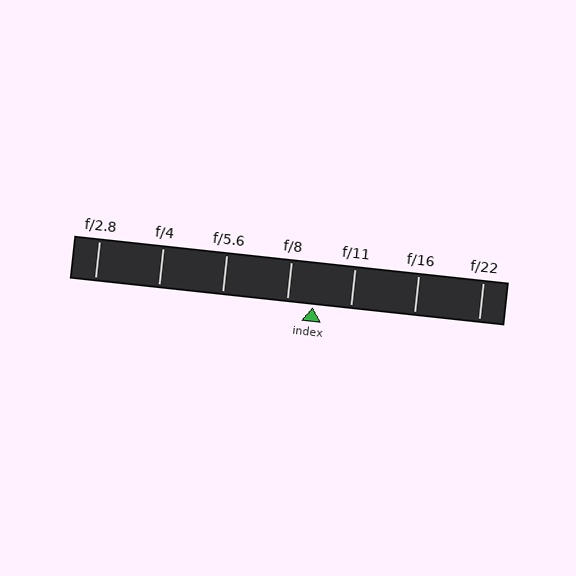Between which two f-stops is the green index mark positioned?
The index mark is between f/8 and f/11.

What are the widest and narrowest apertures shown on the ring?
The widest aperture shown is f/2.8 and the narrowest is f/22.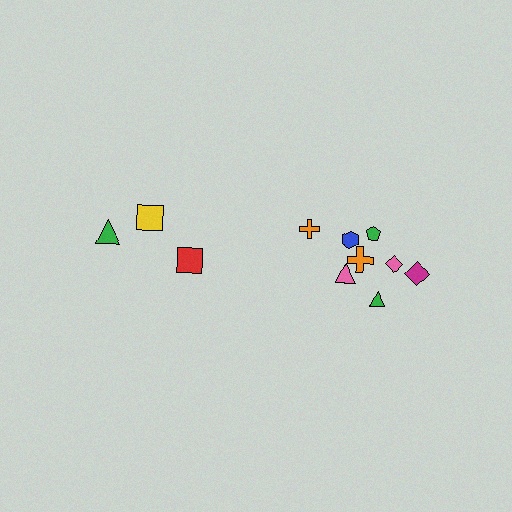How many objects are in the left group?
There are 3 objects.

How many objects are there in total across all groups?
There are 11 objects.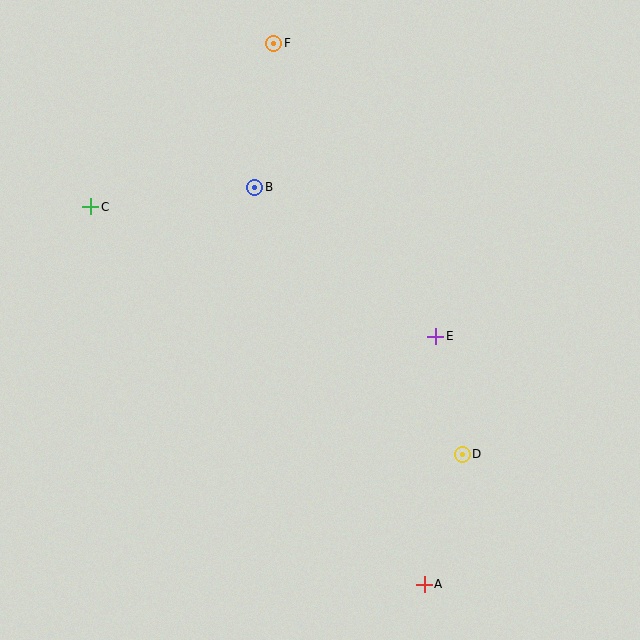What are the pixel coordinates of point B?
Point B is at (255, 187).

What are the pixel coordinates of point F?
Point F is at (274, 43).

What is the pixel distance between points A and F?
The distance between A and F is 562 pixels.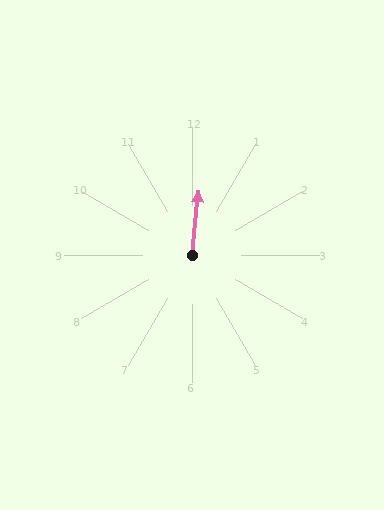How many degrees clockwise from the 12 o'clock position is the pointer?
Approximately 6 degrees.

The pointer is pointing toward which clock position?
Roughly 12 o'clock.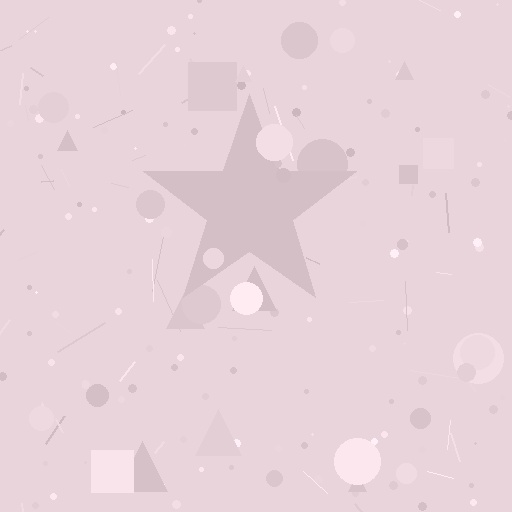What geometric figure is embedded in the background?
A star is embedded in the background.